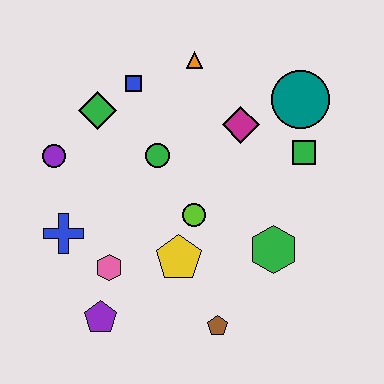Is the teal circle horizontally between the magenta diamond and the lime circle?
No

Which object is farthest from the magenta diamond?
The purple pentagon is farthest from the magenta diamond.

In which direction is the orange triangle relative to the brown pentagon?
The orange triangle is above the brown pentagon.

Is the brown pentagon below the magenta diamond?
Yes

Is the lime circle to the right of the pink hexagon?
Yes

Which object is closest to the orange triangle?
The blue square is closest to the orange triangle.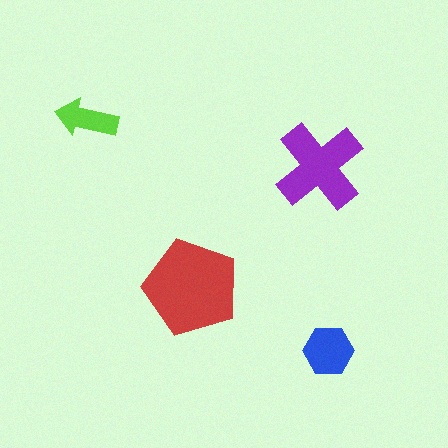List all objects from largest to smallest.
The red pentagon, the purple cross, the blue hexagon, the lime arrow.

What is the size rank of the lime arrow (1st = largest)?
4th.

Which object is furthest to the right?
The blue hexagon is rightmost.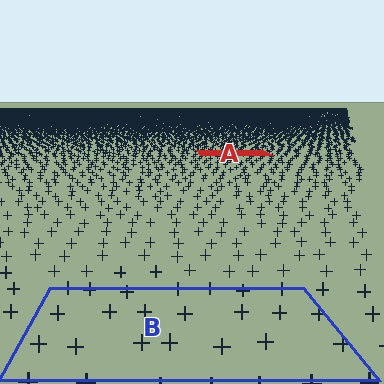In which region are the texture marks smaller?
The texture marks are smaller in region A, because it is farther away.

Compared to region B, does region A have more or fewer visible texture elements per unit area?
Region A has more texture elements per unit area — they are packed more densely because it is farther away.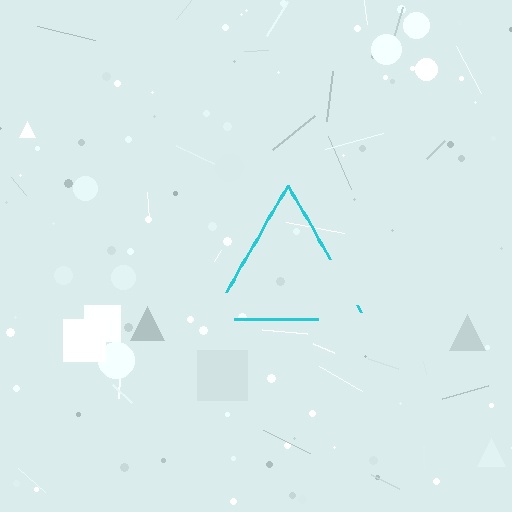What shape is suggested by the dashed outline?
The dashed outline suggests a triangle.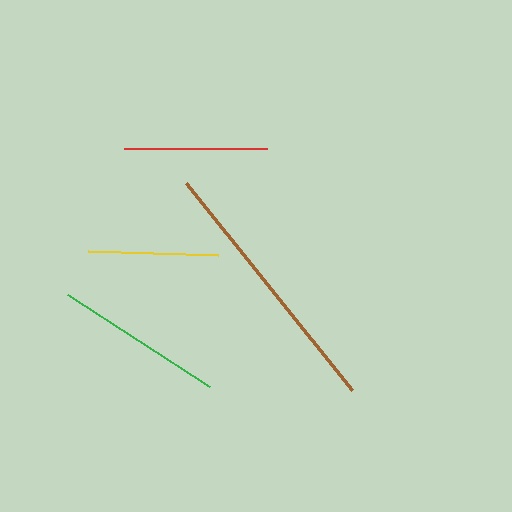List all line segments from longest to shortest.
From longest to shortest: brown, green, red, yellow.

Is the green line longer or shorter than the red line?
The green line is longer than the red line.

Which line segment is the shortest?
The yellow line is the shortest at approximately 130 pixels.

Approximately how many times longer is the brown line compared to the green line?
The brown line is approximately 1.6 times the length of the green line.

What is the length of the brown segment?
The brown segment is approximately 265 pixels long.